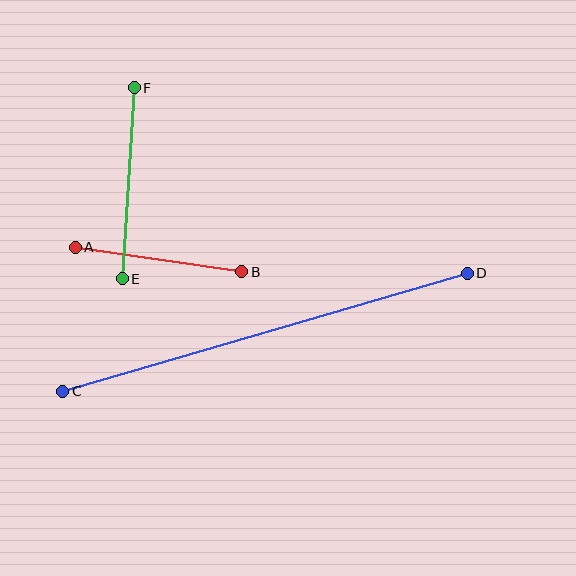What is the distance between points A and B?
The distance is approximately 169 pixels.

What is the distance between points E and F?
The distance is approximately 191 pixels.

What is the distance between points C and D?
The distance is approximately 421 pixels.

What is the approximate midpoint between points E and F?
The midpoint is at approximately (128, 183) pixels.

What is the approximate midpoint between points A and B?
The midpoint is at approximately (159, 259) pixels.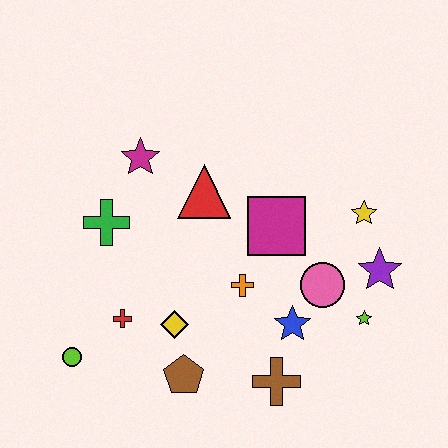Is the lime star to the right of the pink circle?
Yes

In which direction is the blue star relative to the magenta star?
The blue star is below the magenta star.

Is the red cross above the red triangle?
No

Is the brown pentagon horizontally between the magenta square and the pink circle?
No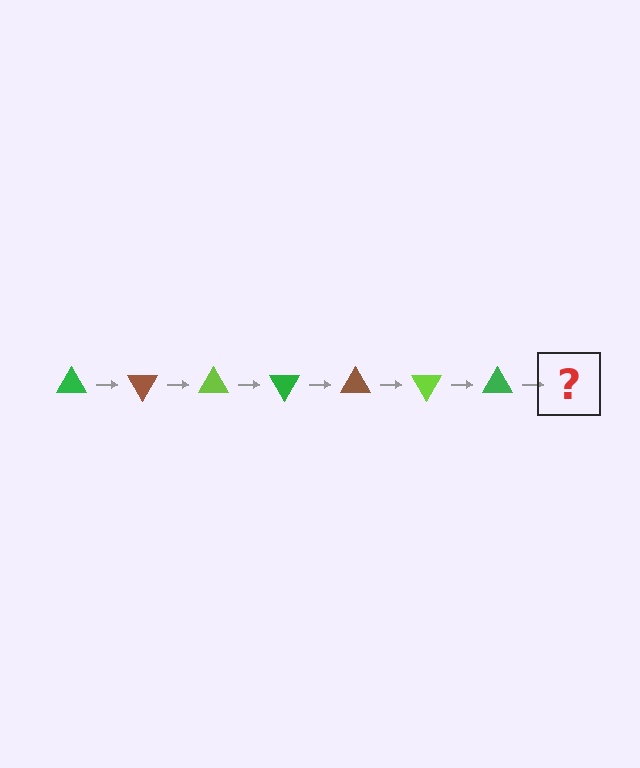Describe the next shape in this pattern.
It should be a brown triangle, rotated 420 degrees from the start.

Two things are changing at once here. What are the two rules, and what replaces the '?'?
The two rules are that it rotates 60 degrees each step and the color cycles through green, brown, and lime. The '?' should be a brown triangle, rotated 420 degrees from the start.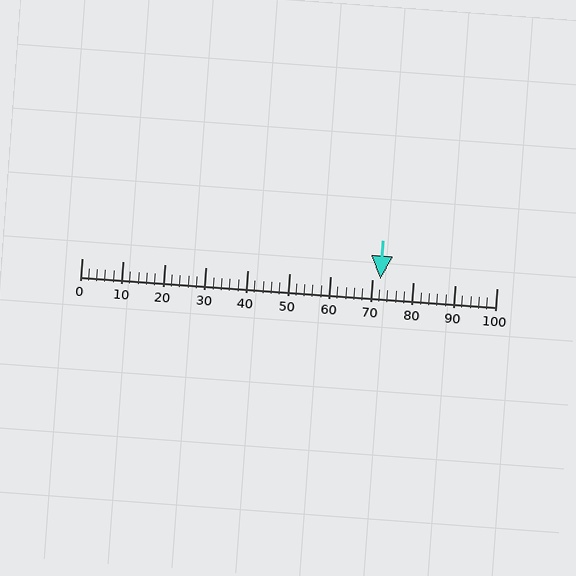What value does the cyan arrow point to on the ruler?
The cyan arrow points to approximately 72.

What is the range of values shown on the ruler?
The ruler shows values from 0 to 100.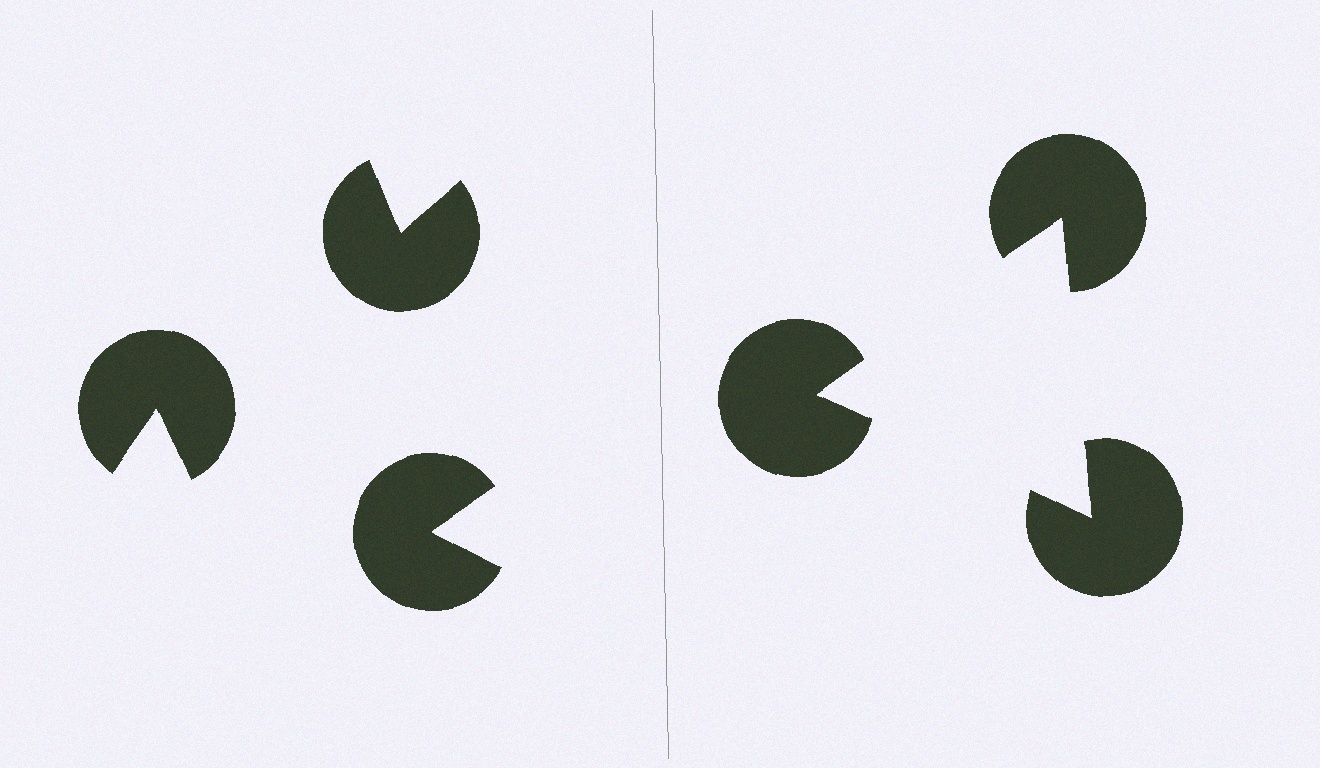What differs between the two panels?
The pac-man discs are positioned identically on both sides; only the wedge orientations differ. On the right they align to a triangle; on the left they are misaligned.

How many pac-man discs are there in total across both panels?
6 — 3 on each side.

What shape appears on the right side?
An illusory triangle.